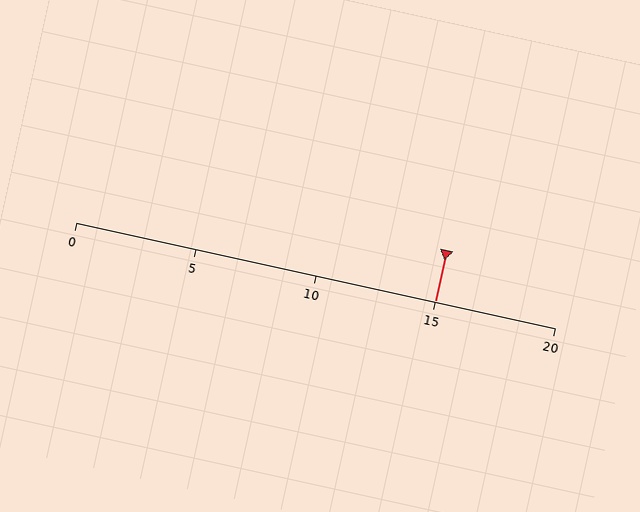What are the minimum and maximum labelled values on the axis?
The axis runs from 0 to 20.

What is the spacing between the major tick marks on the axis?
The major ticks are spaced 5 apart.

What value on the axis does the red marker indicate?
The marker indicates approximately 15.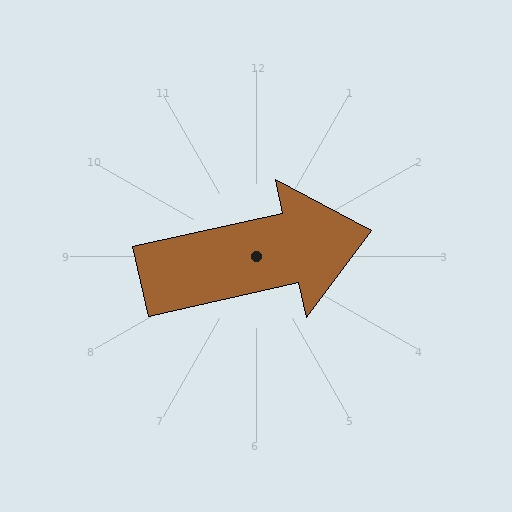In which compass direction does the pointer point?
East.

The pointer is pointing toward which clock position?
Roughly 3 o'clock.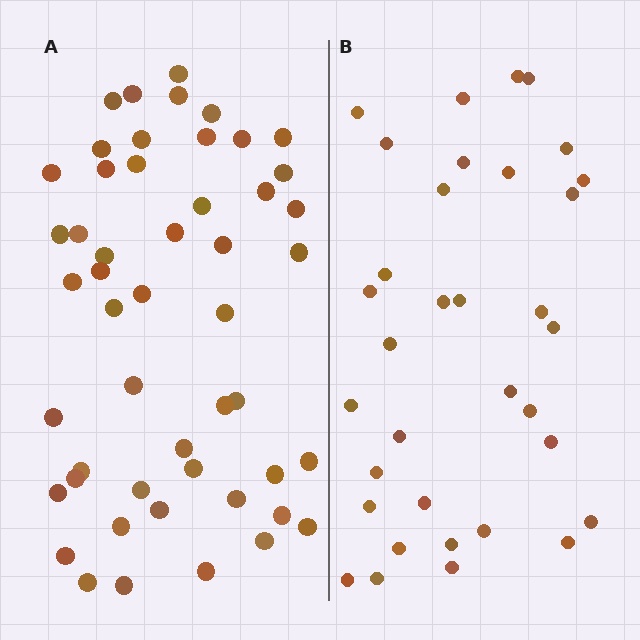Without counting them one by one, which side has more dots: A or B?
Region A (the left region) has more dots.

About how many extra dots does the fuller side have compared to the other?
Region A has approximately 15 more dots than region B.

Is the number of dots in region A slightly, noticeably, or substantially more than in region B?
Region A has substantially more. The ratio is roughly 1.5 to 1.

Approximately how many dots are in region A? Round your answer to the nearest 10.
About 50 dots.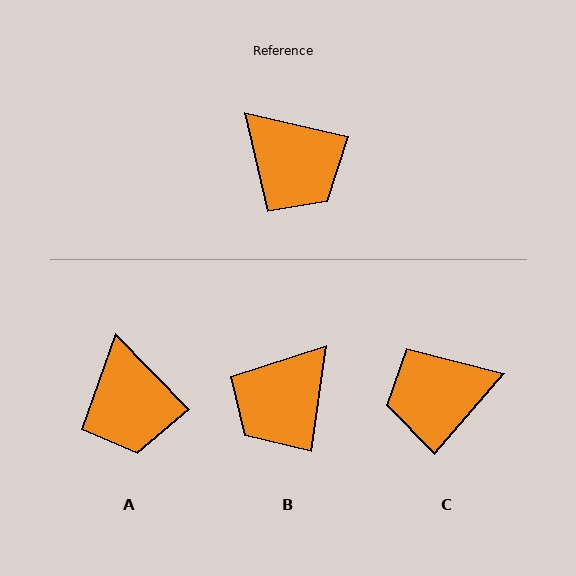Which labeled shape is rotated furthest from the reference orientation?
C, about 118 degrees away.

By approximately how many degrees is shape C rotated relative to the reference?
Approximately 118 degrees clockwise.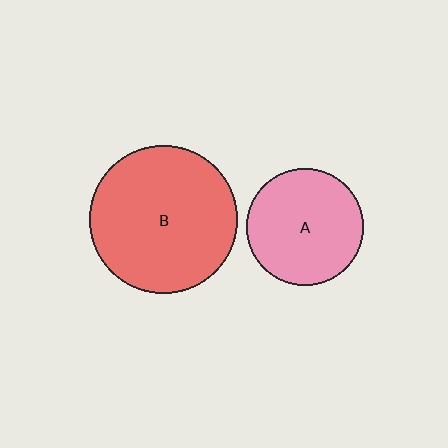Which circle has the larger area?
Circle B (red).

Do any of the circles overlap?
No, none of the circles overlap.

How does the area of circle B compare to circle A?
Approximately 1.6 times.